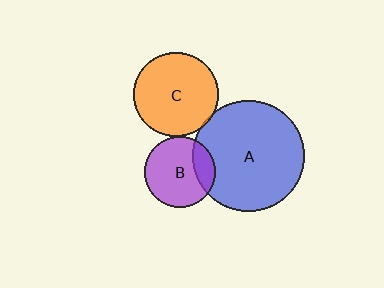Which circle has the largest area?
Circle A (blue).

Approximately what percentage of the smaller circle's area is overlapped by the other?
Approximately 5%.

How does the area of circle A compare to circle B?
Approximately 2.5 times.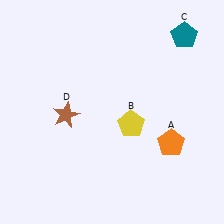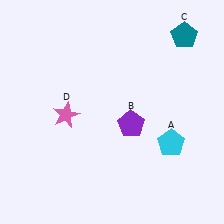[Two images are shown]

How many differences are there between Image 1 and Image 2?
There are 3 differences between the two images.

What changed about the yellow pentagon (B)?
In Image 1, B is yellow. In Image 2, it changed to purple.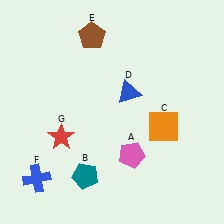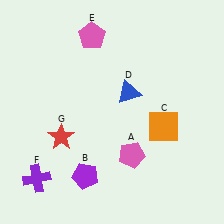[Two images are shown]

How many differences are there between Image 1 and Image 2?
There are 3 differences between the two images.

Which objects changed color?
B changed from teal to purple. E changed from brown to pink. F changed from blue to purple.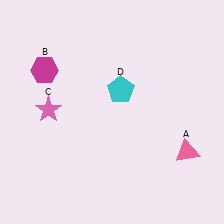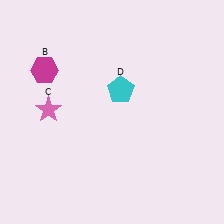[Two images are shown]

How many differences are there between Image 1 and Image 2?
There is 1 difference between the two images.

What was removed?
The pink triangle (A) was removed in Image 2.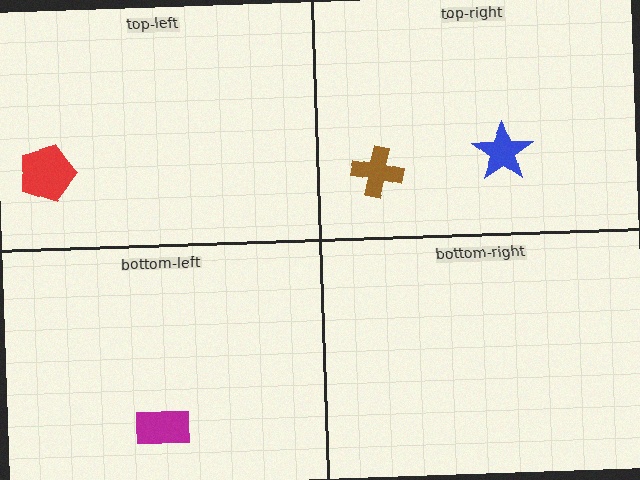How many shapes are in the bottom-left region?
1.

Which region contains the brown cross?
The top-right region.